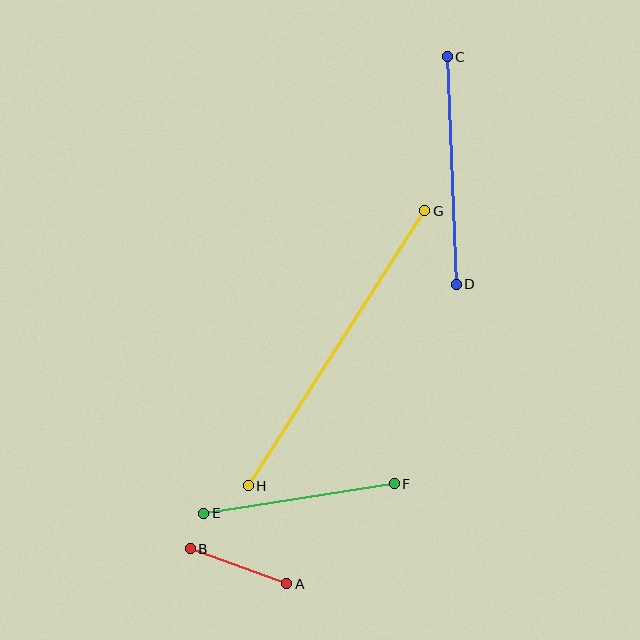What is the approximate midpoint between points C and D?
The midpoint is at approximately (452, 170) pixels.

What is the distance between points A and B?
The distance is approximately 103 pixels.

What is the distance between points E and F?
The distance is approximately 193 pixels.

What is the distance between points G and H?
The distance is approximately 327 pixels.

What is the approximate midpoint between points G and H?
The midpoint is at approximately (337, 348) pixels.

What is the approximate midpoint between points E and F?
The midpoint is at approximately (299, 499) pixels.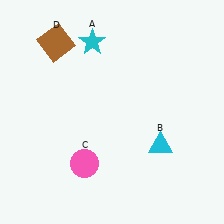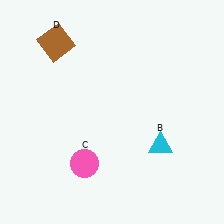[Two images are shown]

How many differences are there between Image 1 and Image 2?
There is 1 difference between the two images.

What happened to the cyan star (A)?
The cyan star (A) was removed in Image 2. It was in the top-left area of Image 1.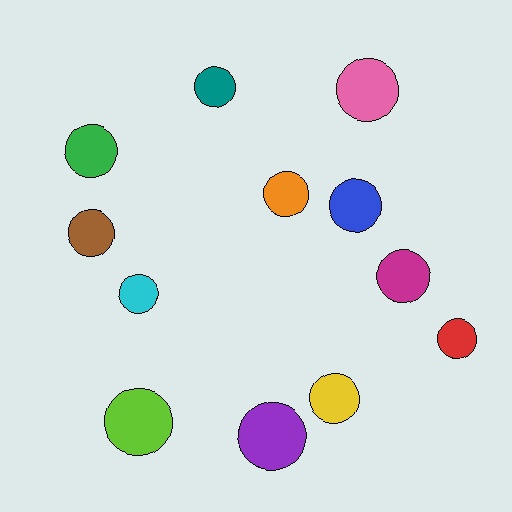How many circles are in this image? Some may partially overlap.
There are 12 circles.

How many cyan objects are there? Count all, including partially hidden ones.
There is 1 cyan object.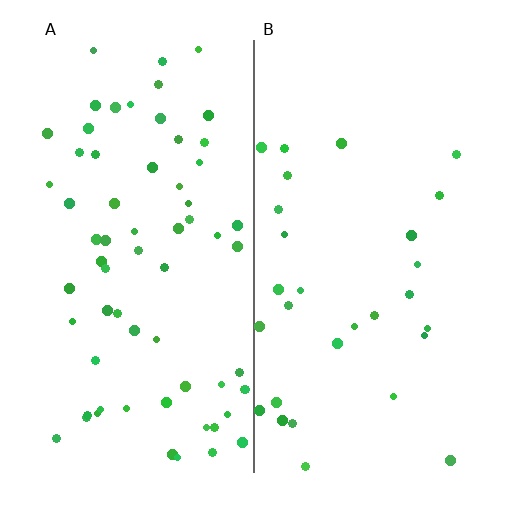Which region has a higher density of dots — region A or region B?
A (the left).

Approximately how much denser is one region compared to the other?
Approximately 2.3× — region A over region B.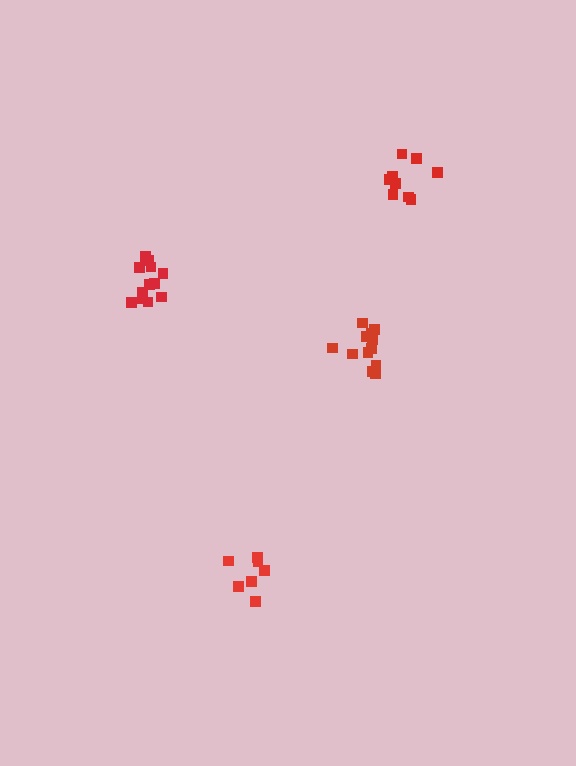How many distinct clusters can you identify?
There are 4 distinct clusters.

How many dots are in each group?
Group 1: 7 dots, Group 2: 9 dots, Group 3: 12 dots, Group 4: 12 dots (40 total).